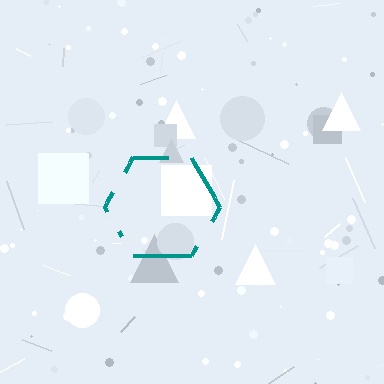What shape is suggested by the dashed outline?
The dashed outline suggests a hexagon.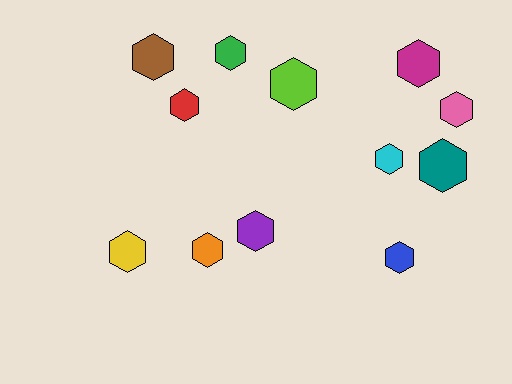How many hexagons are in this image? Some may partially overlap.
There are 12 hexagons.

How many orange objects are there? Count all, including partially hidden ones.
There is 1 orange object.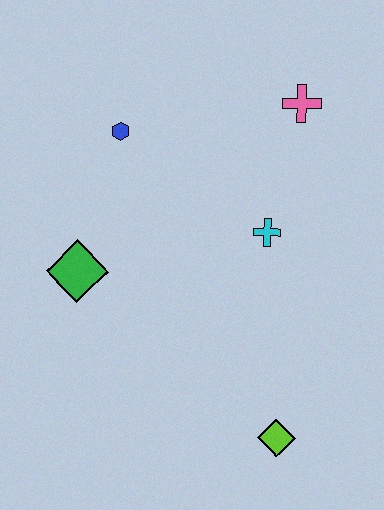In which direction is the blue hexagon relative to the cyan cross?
The blue hexagon is to the left of the cyan cross.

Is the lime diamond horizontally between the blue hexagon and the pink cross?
Yes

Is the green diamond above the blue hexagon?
No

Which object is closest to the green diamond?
The blue hexagon is closest to the green diamond.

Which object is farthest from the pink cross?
The lime diamond is farthest from the pink cross.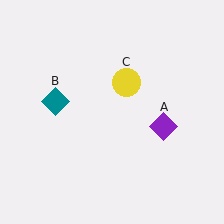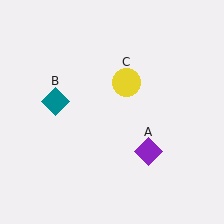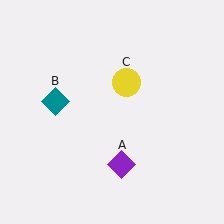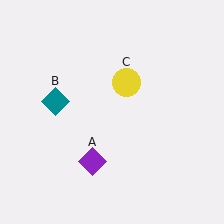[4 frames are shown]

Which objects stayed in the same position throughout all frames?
Teal diamond (object B) and yellow circle (object C) remained stationary.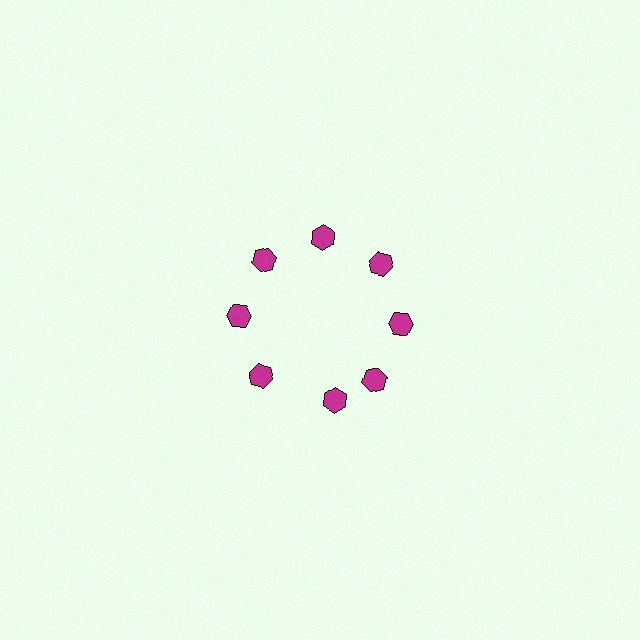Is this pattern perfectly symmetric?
No. The 8 magenta hexagons are arranged in a ring, but one element near the 6 o'clock position is rotated out of alignment along the ring, breaking the 8-fold rotational symmetry.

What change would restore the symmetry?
The symmetry would be restored by rotating it back into even spacing with its neighbors so that all 8 hexagons sit at equal angles and equal distance from the center.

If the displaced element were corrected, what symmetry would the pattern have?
It would have 8-fold rotational symmetry — the pattern would map onto itself every 45 degrees.